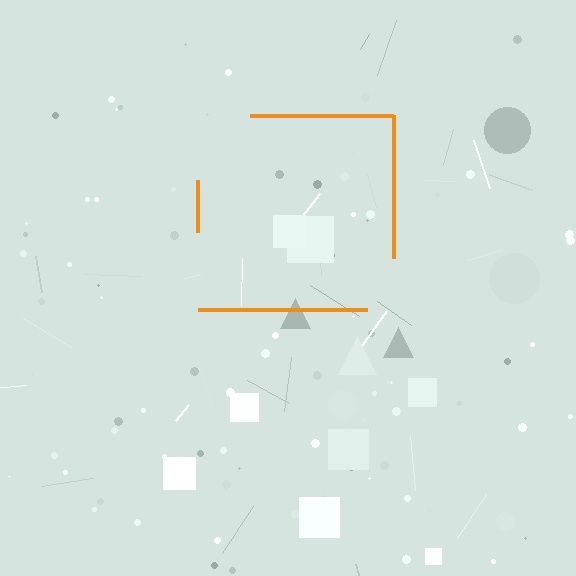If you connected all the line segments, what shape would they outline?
They would outline a square.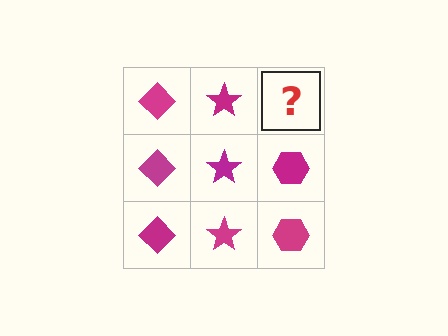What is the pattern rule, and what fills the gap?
The rule is that each column has a consistent shape. The gap should be filled with a magenta hexagon.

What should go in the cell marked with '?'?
The missing cell should contain a magenta hexagon.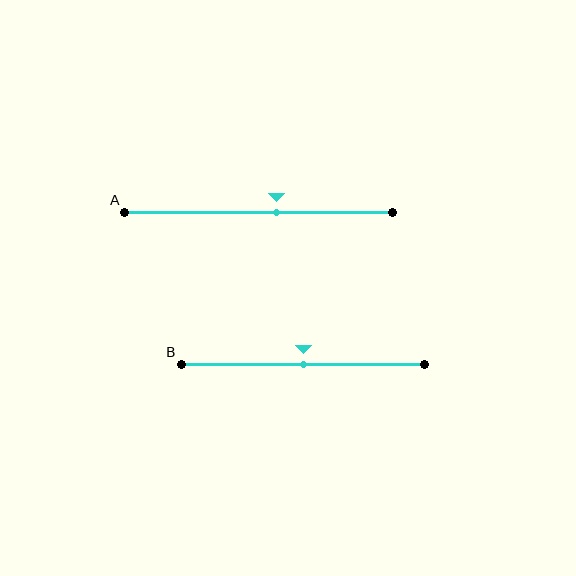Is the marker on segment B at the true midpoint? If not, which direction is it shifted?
Yes, the marker on segment B is at the true midpoint.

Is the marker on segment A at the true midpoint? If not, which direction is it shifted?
No, the marker on segment A is shifted to the right by about 7% of the segment length.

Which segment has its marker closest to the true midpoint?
Segment B has its marker closest to the true midpoint.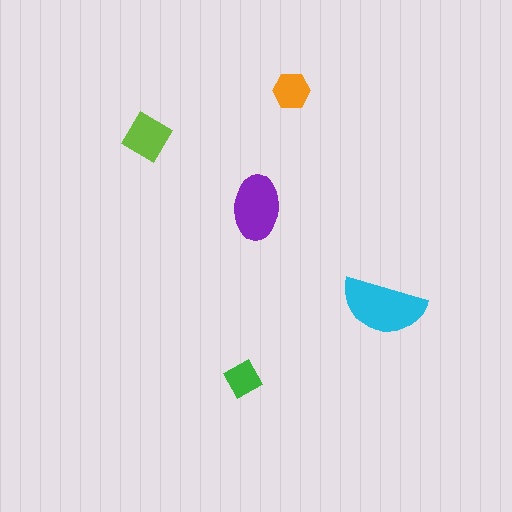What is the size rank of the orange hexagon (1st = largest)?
4th.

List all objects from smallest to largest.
The green square, the orange hexagon, the lime diamond, the purple ellipse, the cyan semicircle.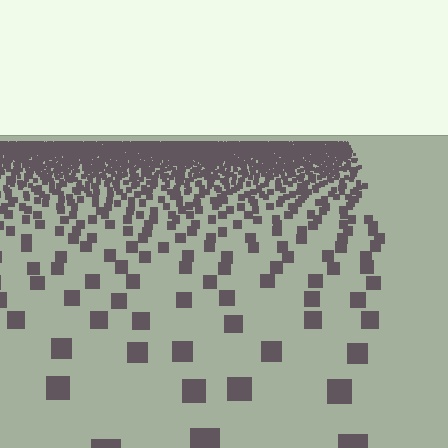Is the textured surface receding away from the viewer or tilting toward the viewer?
The surface is receding away from the viewer. Texture elements get smaller and denser toward the top.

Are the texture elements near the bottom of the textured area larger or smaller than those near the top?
Larger. Near the bottom, elements are closer to the viewer and appear at a bigger on-screen size.